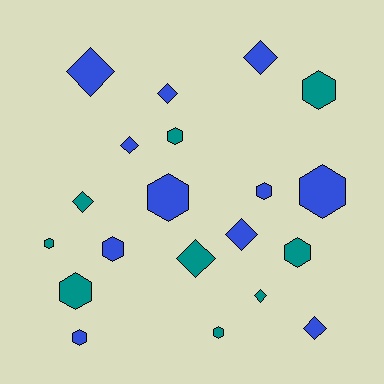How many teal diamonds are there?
There are 3 teal diamonds.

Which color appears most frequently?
Blue, with 11 objects.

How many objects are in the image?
There are 20 objects.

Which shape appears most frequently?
Hexagon, with 11 objects.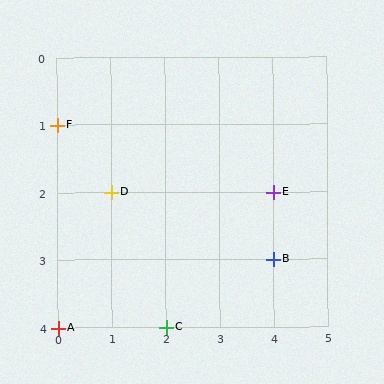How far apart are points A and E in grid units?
Points A and E are 4 columns and 2 rows apart (about 4.5 grid units diagonally).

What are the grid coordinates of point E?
Point E is at grid coordinates (4, 2).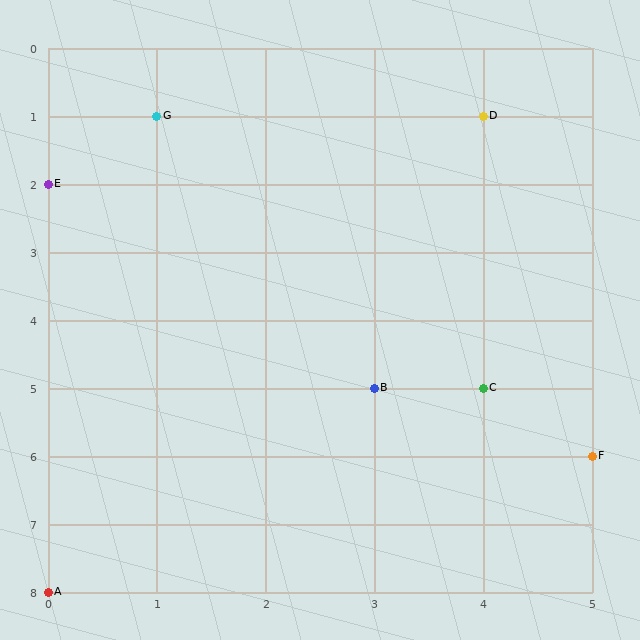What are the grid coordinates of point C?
Point C is at grid coordinates (4, 5).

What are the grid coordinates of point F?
Point F is at grid coordinates (5, 6).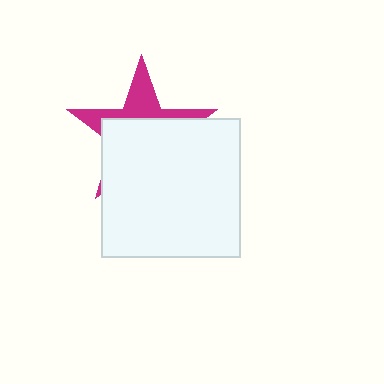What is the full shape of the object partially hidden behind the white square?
The partially hidden object is a magenta star.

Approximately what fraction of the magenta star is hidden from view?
Roughly 66% of the magenta star is hidden behind the white square.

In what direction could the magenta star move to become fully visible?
The magenta star could move up. That would shift it out from behind the white square entirely.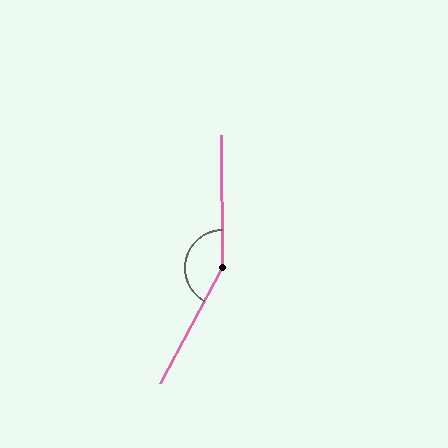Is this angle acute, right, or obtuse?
It is obtuse.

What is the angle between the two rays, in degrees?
Approximately 151 degrees.